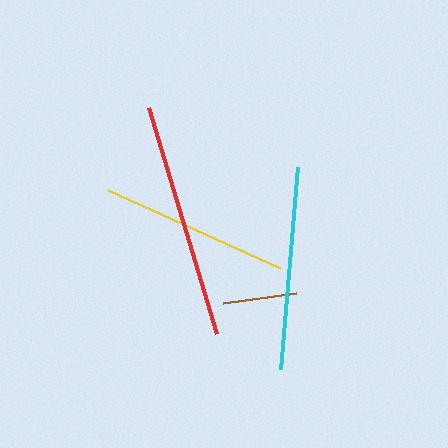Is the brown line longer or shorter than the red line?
The red line is longer than the brown line.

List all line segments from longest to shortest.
From longest to shortest: red, cyan, yellow, brown.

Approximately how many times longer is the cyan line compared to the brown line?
The cyan line is approximately 2.8 times the length of the brown line.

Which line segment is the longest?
The red line is the longest at approximately 236 pixels.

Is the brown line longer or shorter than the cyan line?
The cyan line is longer than the brown line.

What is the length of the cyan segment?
The cyan segment is approximately 203 pixels long.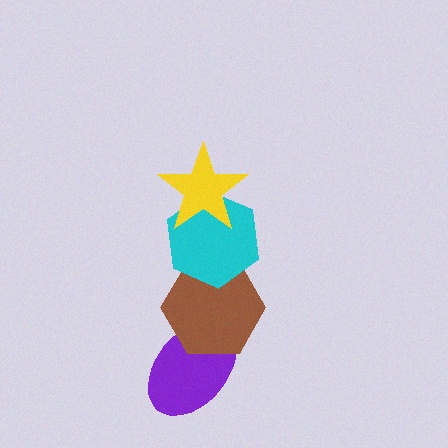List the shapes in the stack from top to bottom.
From top to bottom: the yellow star, the cyan hexagon, the brown hexagon, the purple ellipse.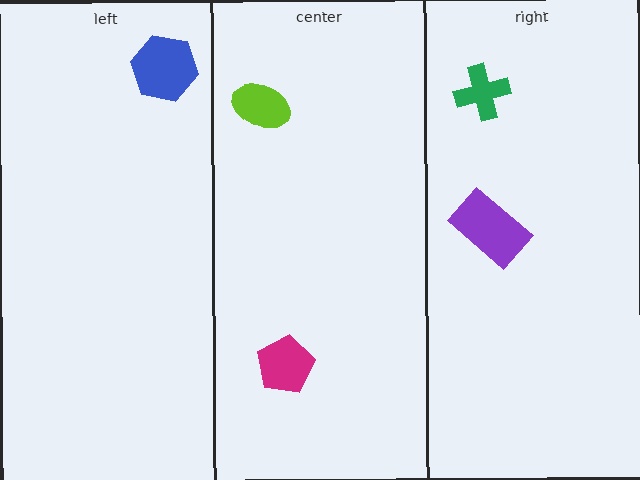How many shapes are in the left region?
1.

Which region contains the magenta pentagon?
The center region.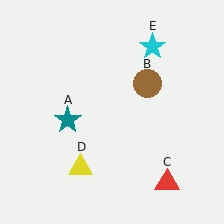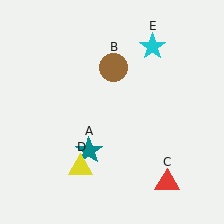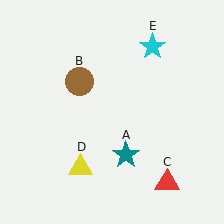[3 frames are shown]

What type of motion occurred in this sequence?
The teal star (object A), brown circle (object B) rotated counterclockwise around the center of the scene.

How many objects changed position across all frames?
2 objects changed position: teal star (object A), brown circle (object B).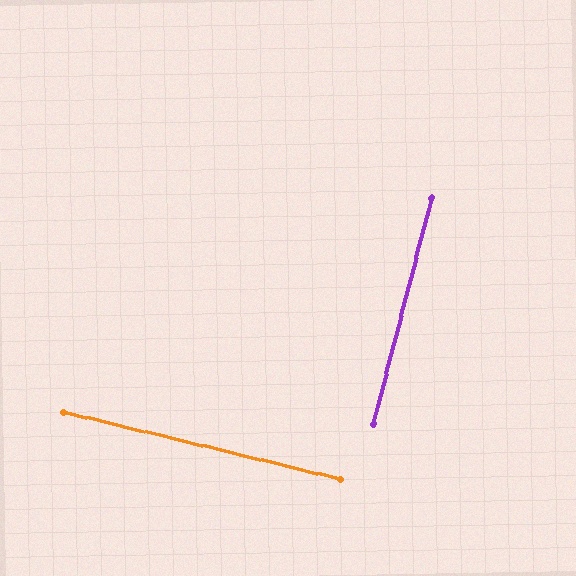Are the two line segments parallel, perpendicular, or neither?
Perpendicular — they meet at approximately 89°.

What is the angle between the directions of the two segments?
Approximately 89 degrees.